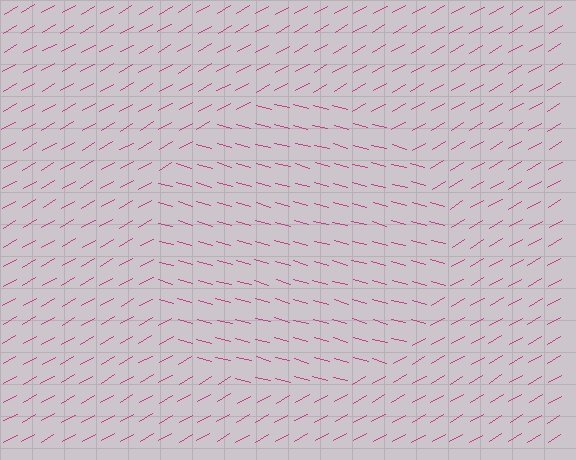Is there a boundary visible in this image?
Yes, there is a texture boundary formed by a change in line orientation.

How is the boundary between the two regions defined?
The boundary is defined purely by a change in line orientation (approximately 45 degrees difference). All lines are the same color and thickness.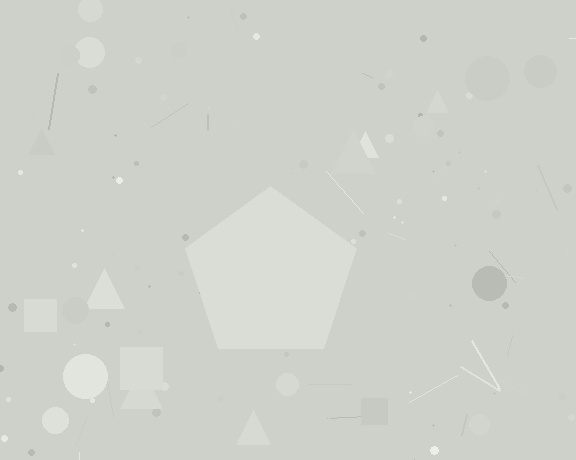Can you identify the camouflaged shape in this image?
The camouflaged shape is a pentagon.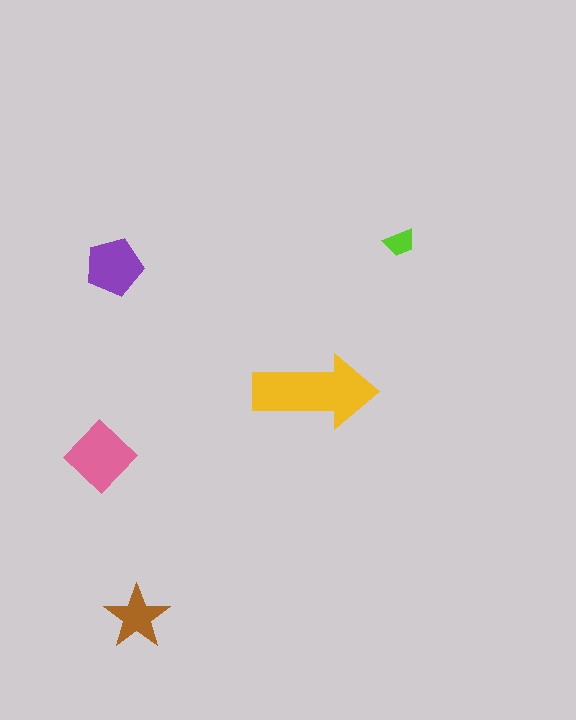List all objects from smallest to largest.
The lime trapezoid, the brown star, the purple pentagon, the pink diamond, the yellow arrow.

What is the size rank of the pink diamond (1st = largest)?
2nd.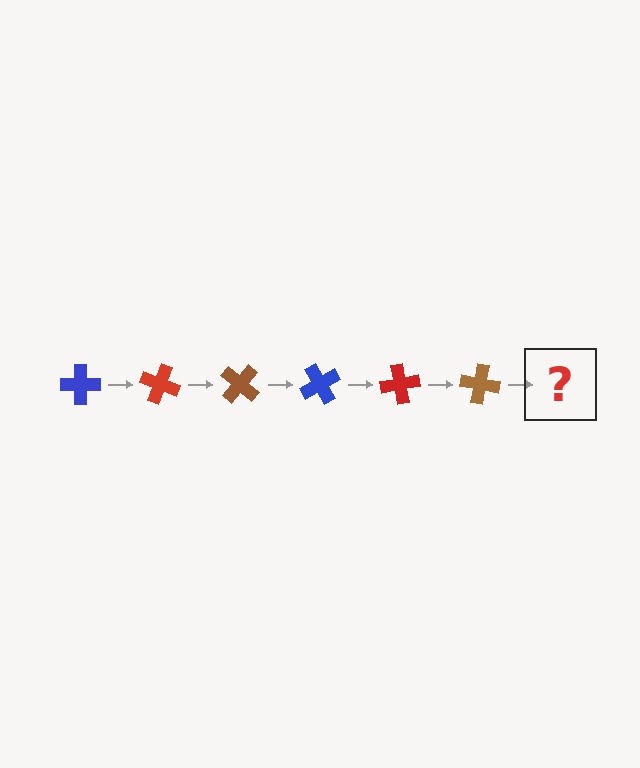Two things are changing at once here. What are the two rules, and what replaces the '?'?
The two rules are that it rotates 20 degrees each step and the color cycles through blue, red, and brown. The '?' should be a blue cross, rotated 120 degrees from the start.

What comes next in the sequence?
The next element should be a blue cross, rotated 120 degrees from the start.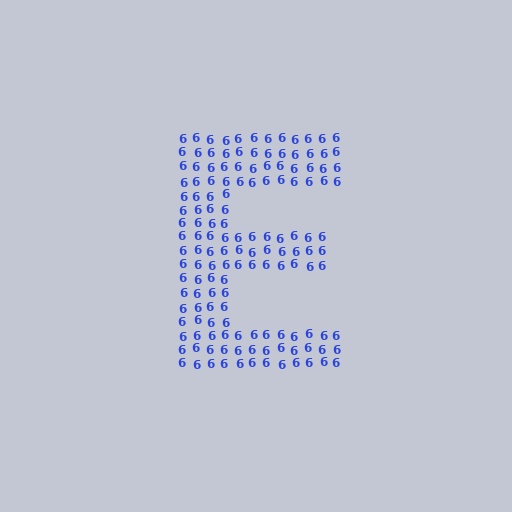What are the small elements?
The small elements are digit 6's.